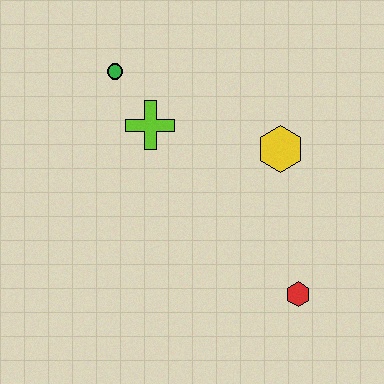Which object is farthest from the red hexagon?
The green circle is farthest from the red hexagon.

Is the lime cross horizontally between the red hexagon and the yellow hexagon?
No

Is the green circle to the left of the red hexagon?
Yes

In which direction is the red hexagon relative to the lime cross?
The red hexagon is below the lime cross.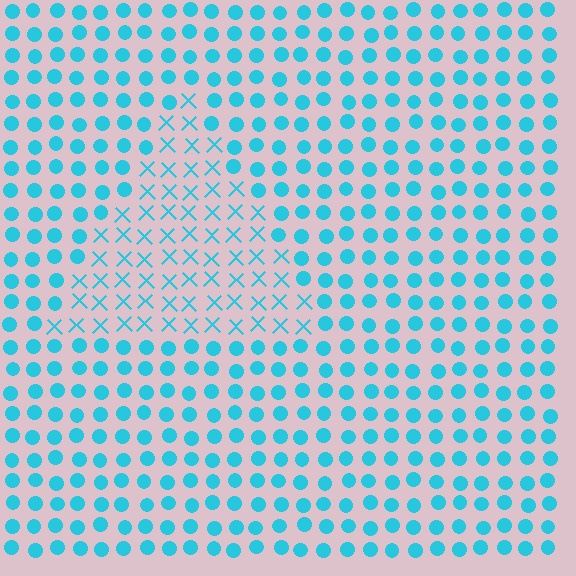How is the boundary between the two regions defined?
The boundary is defined by a change in element shape: X marks inside vs. circles outside. All elements share the same color and spacing.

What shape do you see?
I see a triangle.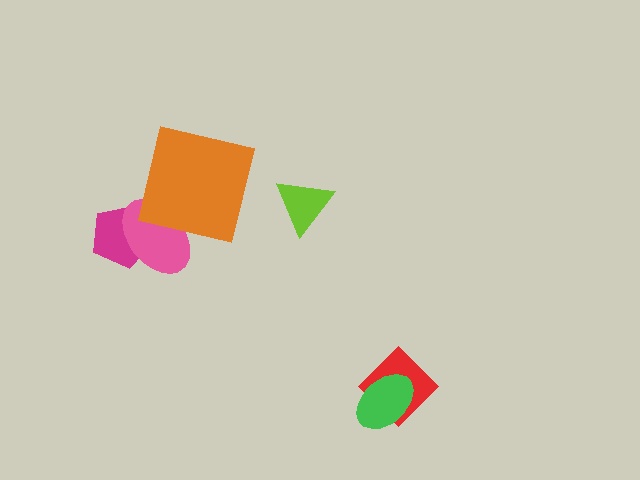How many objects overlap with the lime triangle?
0 objects overlap with the lime triangle.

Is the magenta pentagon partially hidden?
Yes, it is partially covered by another shape.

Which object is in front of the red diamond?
The green ellipse is in front of the red diamond.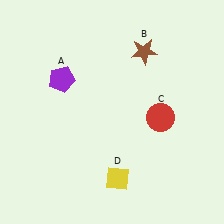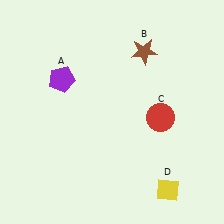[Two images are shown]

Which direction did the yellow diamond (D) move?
The yellow diamond (D) moved right.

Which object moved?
The yellow diamond (D) moved right.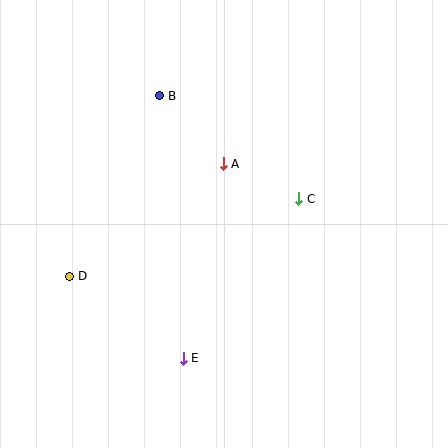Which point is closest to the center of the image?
Point A at (223, 164) is closest to the center.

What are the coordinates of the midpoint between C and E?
The midpoint between C and E is at (241, 278).